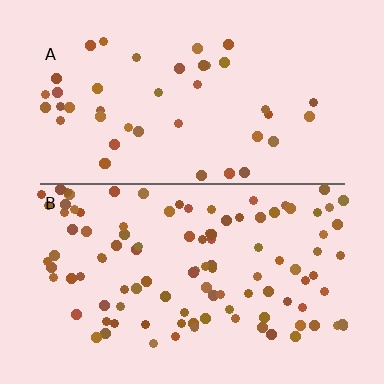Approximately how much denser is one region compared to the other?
Approximately 2.5× — region B over region A.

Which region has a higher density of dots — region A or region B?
B (the bottom).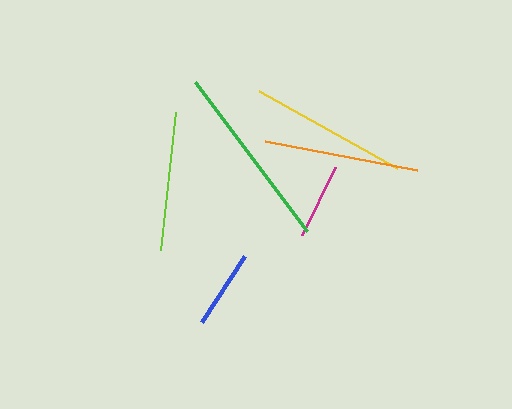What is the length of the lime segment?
The lime segment is approximately 139 pixels long.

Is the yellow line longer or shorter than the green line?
The green line is longer than the yellow line.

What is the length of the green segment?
The green segment is approximately 187 pixels long.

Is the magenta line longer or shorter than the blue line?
The blue line is longer than the magenta line.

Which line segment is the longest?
The green line is the longest at approximately 187 pixels.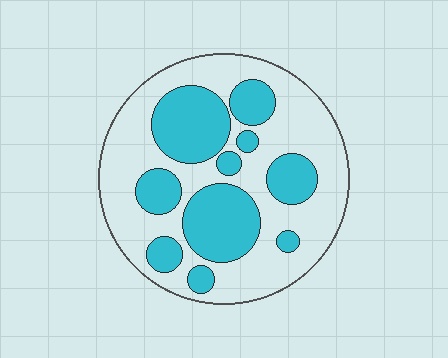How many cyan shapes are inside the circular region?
10.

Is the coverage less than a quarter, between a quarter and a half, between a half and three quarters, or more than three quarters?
Between a quarter and a half.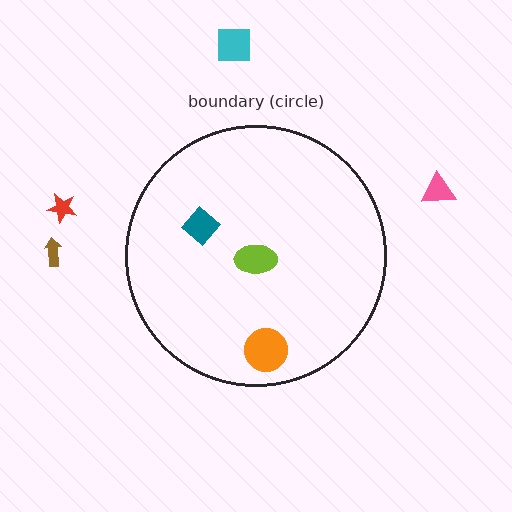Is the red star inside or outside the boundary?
Outside.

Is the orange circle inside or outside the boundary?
Inside.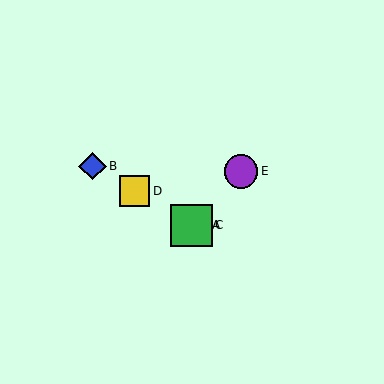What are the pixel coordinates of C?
Object C is at (191, 225).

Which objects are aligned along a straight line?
Objects A, B, C, D are aligned along a straight line.